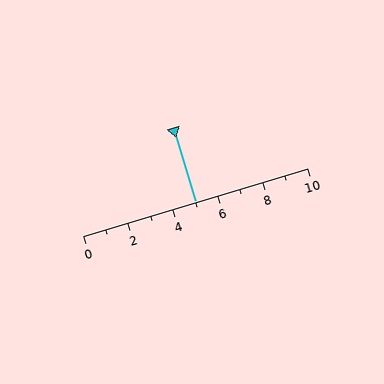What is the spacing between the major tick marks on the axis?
The major ticks are spaced 2 apart.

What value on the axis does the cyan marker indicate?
The marker indicates approximately 5.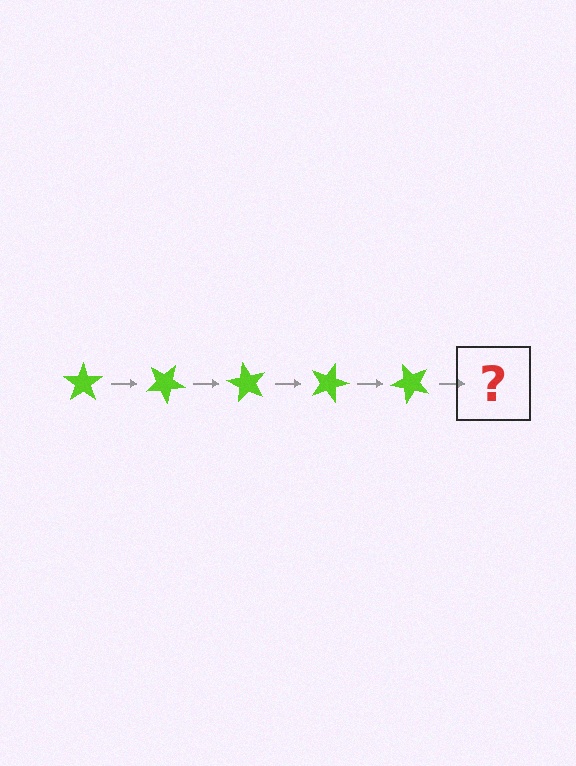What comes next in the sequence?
The next element should be a lime star rotated 150 degrees.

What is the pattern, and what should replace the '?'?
The pattern is that the star rotates 30 degrees each step. The '?' should be a lime star rotated 150 degrees.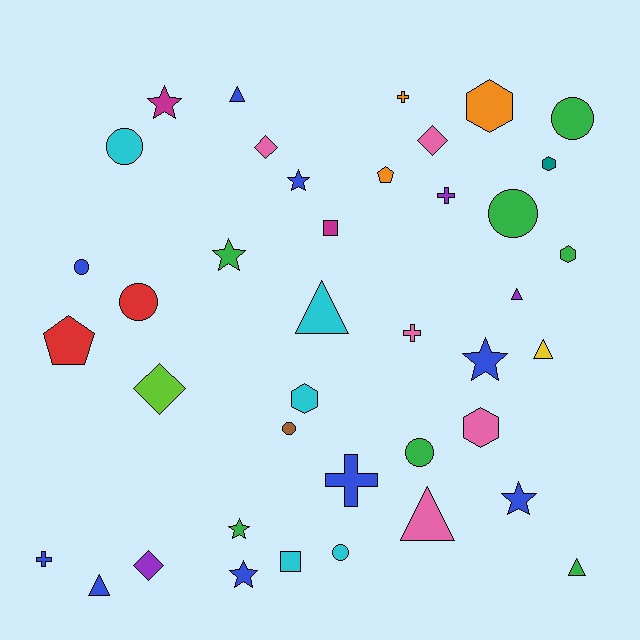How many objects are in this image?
There are 40 objects.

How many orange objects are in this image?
There are 3 orange objects.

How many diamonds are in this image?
There are 4 diamonds.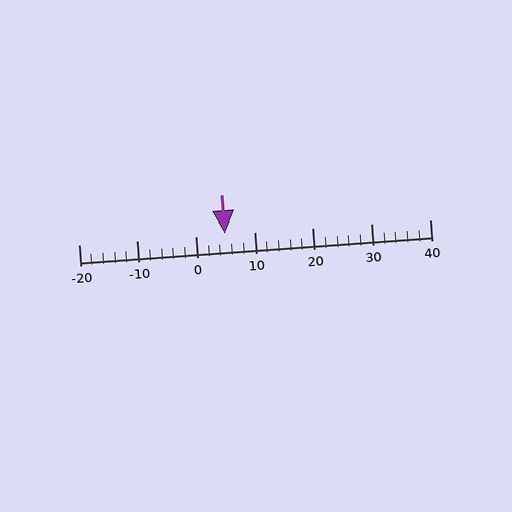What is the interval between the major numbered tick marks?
The major tick marks are spaced 10 units apart.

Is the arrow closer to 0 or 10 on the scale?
The arrow is closer to 0.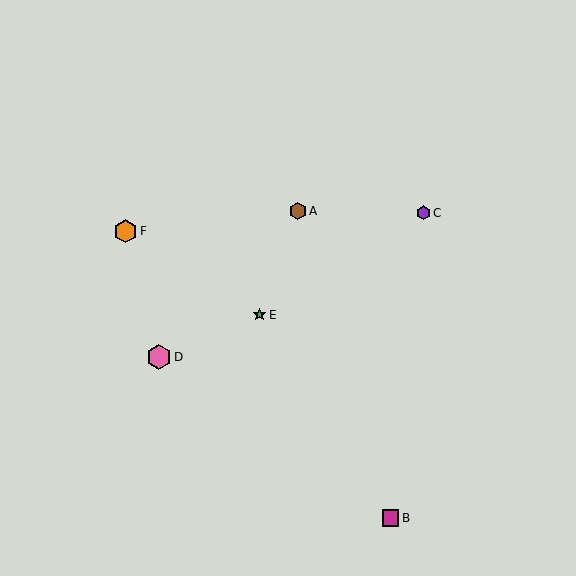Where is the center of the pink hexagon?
The center of the pink hexagon is at (159, 357).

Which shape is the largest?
The pink hexagon (labeled D) is the largest.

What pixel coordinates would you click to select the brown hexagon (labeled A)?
Click at (298, 211) to select the brown hexagon A.